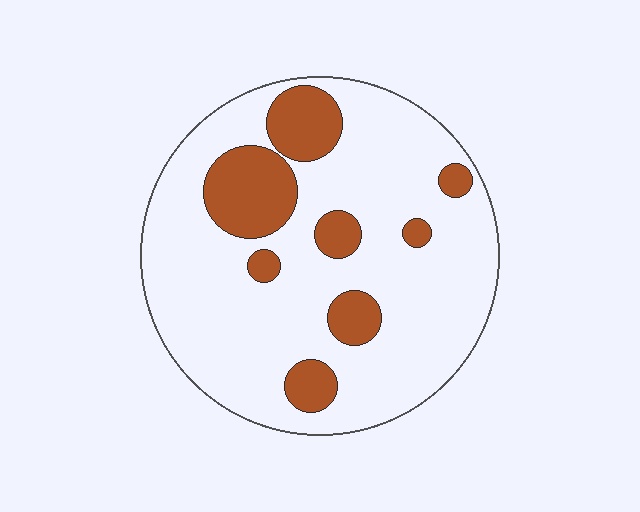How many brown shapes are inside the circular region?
8.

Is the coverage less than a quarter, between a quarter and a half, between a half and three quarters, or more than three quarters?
Less than a quarter.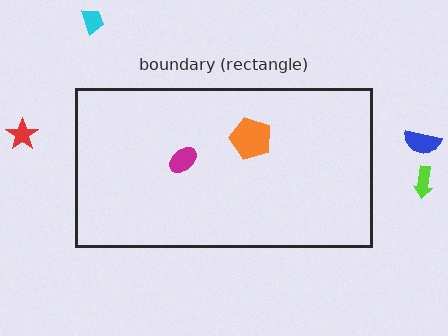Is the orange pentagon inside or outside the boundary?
Inside.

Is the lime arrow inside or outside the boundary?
Outside.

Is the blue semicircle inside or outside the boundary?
Outside.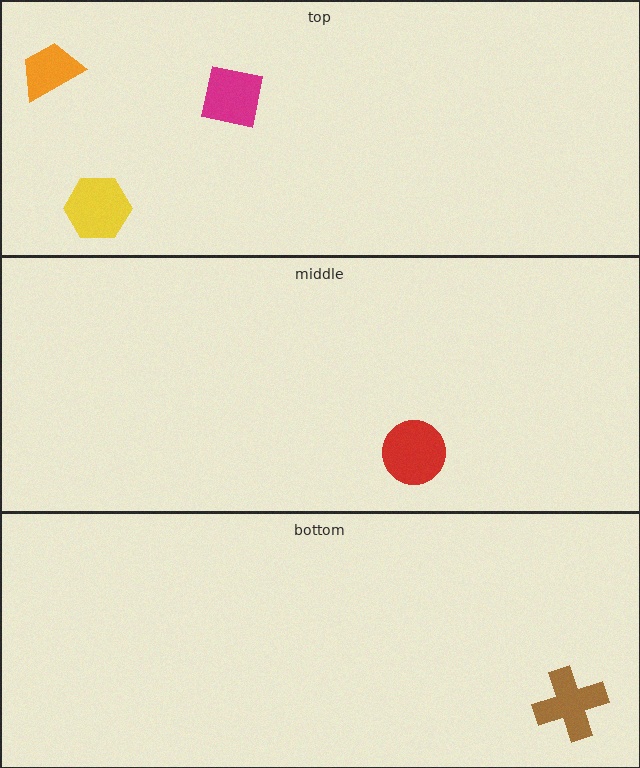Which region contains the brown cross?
The bottom region.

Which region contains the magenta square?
The top region.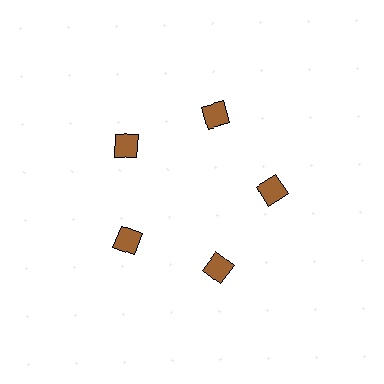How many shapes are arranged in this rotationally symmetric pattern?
There are 5 shapes, arranged in 5 groups of 1.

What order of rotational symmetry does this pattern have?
This pattern has 5-fold rotational symmetry.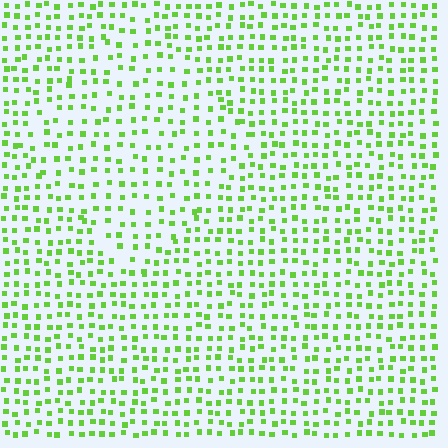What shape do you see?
I see a diamond.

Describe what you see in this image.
The image contains small lime elements arranged at two different densities. A diamond-shaped region is visible where the elements are less densely packed than the surrounding area.